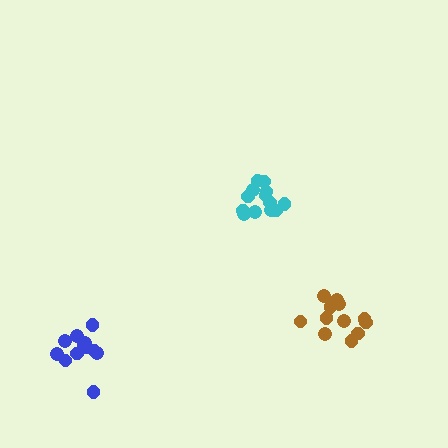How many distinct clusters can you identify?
There are 3 distinct clusters.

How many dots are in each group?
Group 1: 13 dots, Group 2: 12 dots, Group 3: 12 dots (37 total).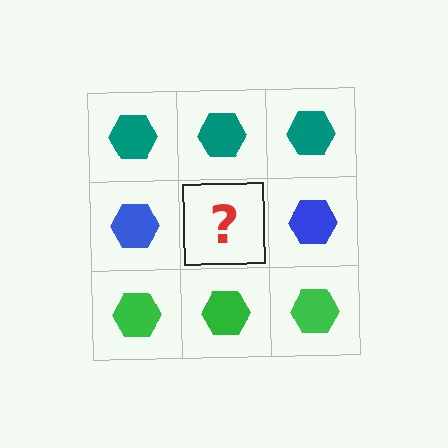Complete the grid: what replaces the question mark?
The question mark should be replaced with a blue hexagon.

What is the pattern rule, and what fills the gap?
The rule is that each row has a consistent color. The gap should be filled with a blue hexagon.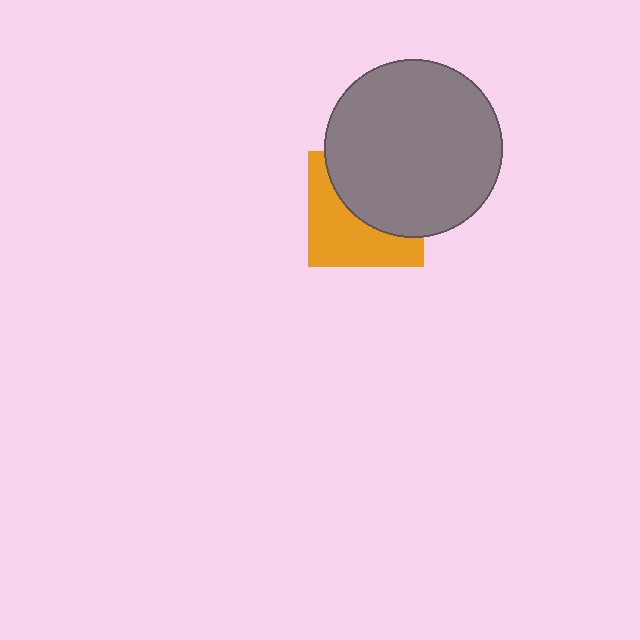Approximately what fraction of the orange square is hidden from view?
Roughly 51% of the orange square is hidden behind the gray circle.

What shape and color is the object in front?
The object in front is a gray circle.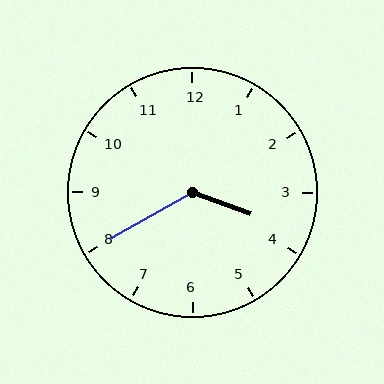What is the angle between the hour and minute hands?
Approximately 130 degrees.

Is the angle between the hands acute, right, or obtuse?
It is obtuse.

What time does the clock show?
3:40.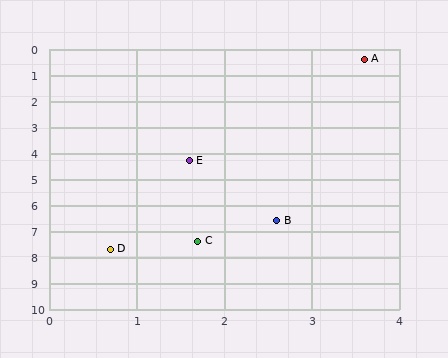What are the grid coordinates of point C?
Point C is at approximately (1.7, 7.4).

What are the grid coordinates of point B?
Point B is at approximately (2.6, 6.6).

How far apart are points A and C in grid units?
Points A and C are about 7.3 grid units apart.